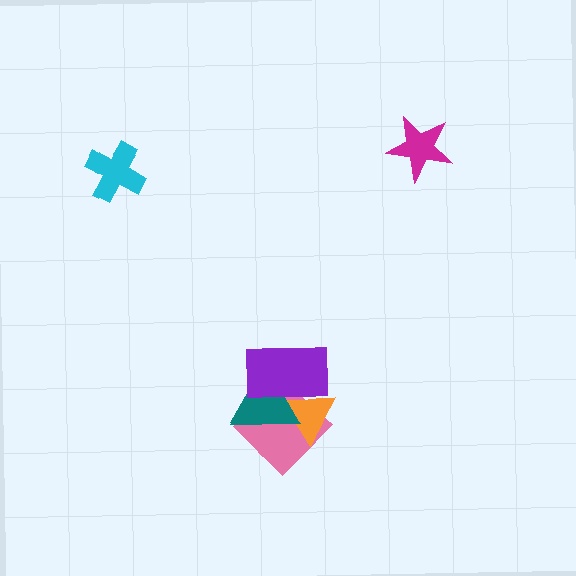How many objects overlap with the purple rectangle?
3 objects overlap with the purple rectangle.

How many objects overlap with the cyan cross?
0 objects overlap with the cyan cross.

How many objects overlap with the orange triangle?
3 objects overlap with the orange triangle.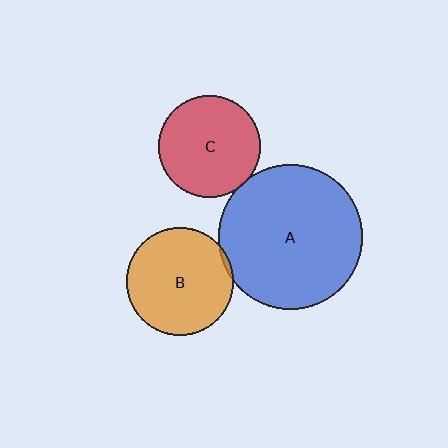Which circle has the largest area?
Circle A (blue).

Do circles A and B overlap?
Yes.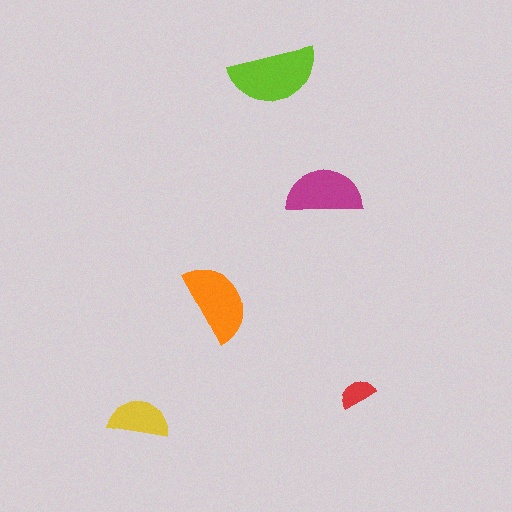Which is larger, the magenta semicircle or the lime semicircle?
The lime one.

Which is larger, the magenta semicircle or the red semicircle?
The magenta one.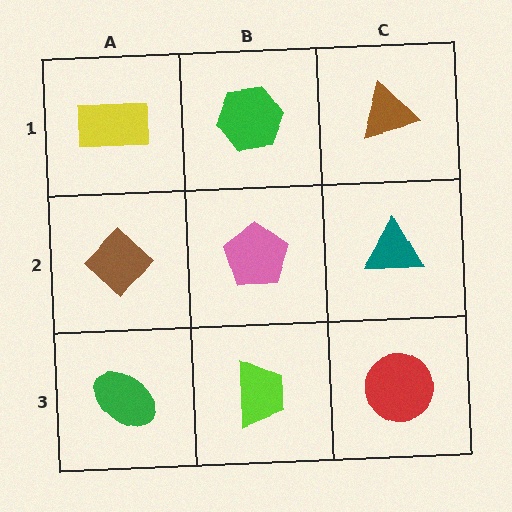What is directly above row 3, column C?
A teal triangle.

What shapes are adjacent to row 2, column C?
A brown triangle (row 1, column C), a red circle (row 3, column C), a pink pentagon (row 2, column B).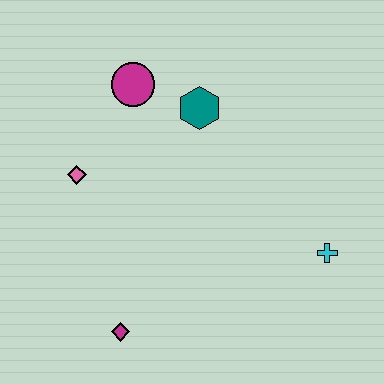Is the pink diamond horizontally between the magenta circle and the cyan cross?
No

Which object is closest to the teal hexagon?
The magenta circle is closest to the teal hexagon.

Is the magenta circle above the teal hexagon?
Yes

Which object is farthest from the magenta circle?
The cyan cross is farthest from the magenta circle.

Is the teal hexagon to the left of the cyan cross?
Yes